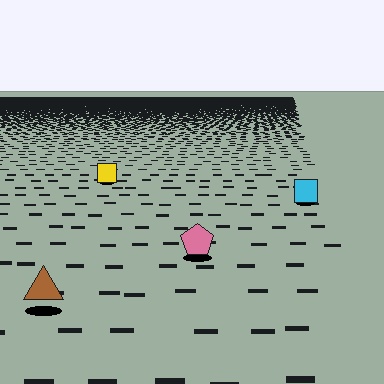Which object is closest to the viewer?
The brown triangle is closest. The texture marks near it are larger and more spread out.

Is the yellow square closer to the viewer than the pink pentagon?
No. The pink pentagon is closer — you can tell from the texture gradient: the ground texture is coarser near it.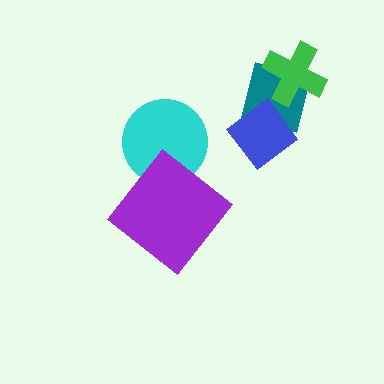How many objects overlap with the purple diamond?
1 object overlaps with the purple diamond.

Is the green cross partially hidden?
No, no other shape covers it.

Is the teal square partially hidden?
Yes, it is partially covered by another shape.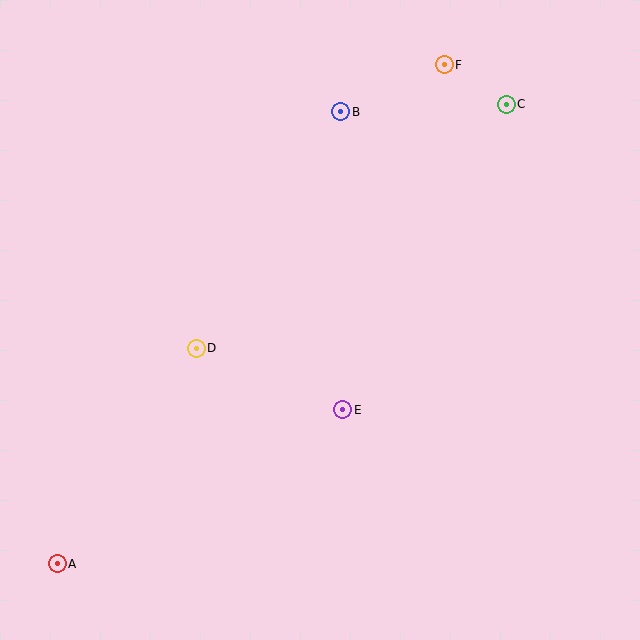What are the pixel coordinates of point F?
Point F is at (444, 65).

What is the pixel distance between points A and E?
The distance between A and E is 324 pixels.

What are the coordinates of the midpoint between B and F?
The midpoint between B and F is at (393, 88).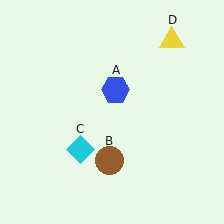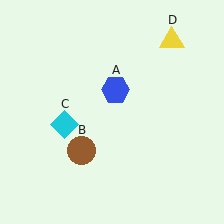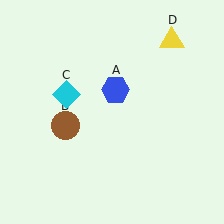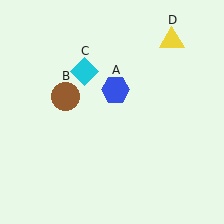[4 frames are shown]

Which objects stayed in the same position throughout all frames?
Blue hexagon (object A) and yellow triangle (object D) remained stationary.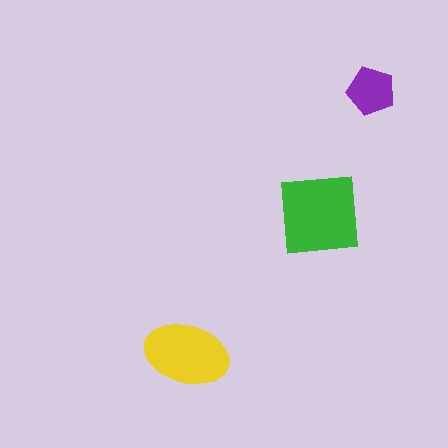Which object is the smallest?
The purple pentagon.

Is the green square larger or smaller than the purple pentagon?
Larger.